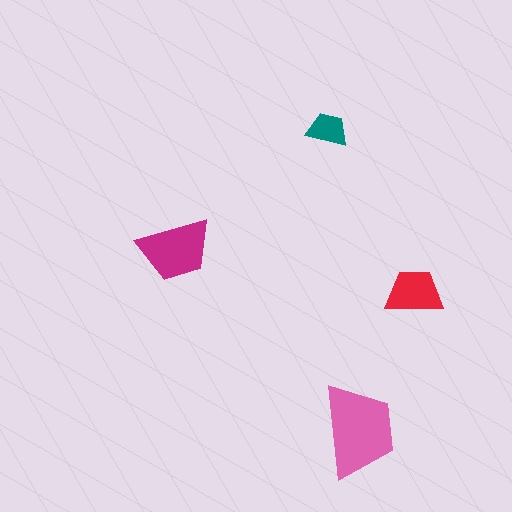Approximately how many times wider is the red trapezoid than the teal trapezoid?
About 1.5 times wider.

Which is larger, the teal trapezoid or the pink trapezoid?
The pink one.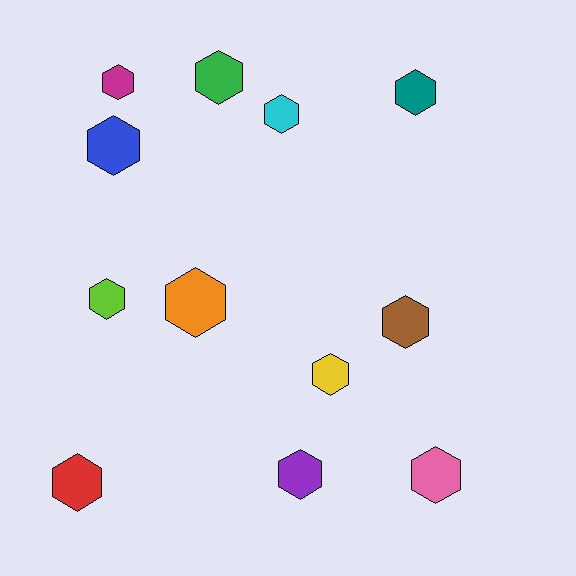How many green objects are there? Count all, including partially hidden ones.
There is 1 green object.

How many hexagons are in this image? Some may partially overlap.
There are 12 hexagons.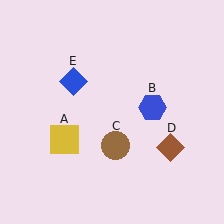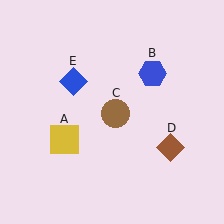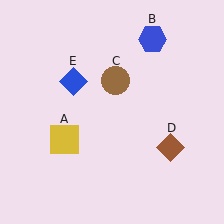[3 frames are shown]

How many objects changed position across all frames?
2 objects changed position: blue hexagon (object B), brown circle (object C).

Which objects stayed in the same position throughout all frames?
Yellow square (object A) and brown diamond (object D) and blue diamond (object E) remained stationary.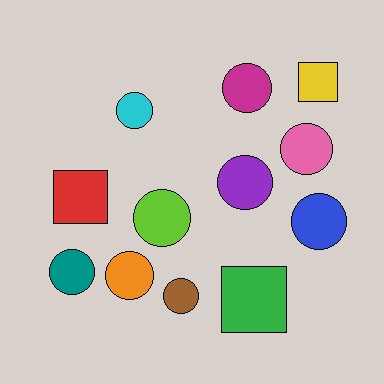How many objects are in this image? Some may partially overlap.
There are 12 objects.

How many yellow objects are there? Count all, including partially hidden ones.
There is 1 yellow object.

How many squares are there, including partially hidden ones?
There are 3 squares.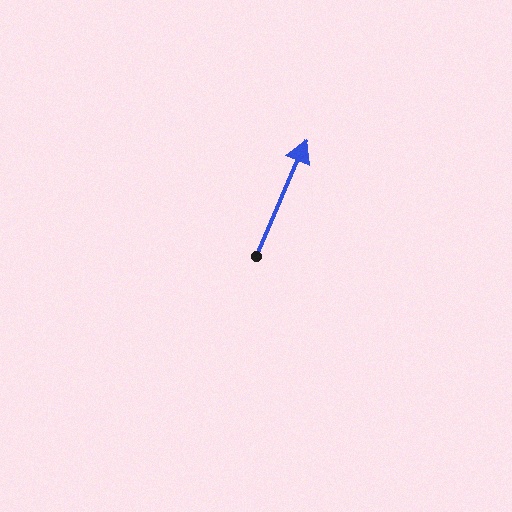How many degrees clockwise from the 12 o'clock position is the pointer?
Approximately 23 degrees.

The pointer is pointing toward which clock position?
Roughly 1 o'clock.